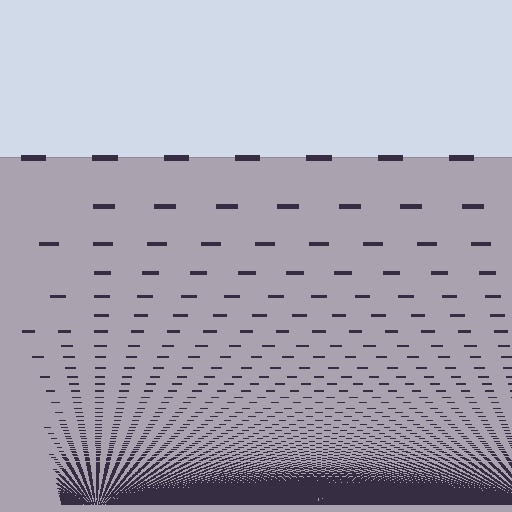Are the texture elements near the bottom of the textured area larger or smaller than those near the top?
Smaller. The gradient is inverted — elements near the bottom are smaller and denser.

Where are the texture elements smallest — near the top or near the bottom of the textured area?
Near the bottom.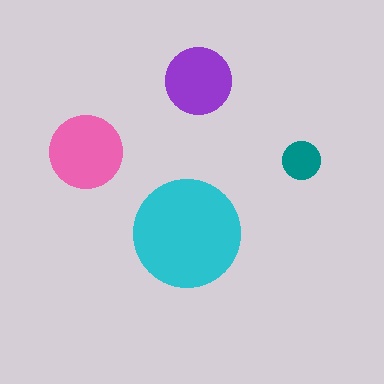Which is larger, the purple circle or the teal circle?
The purple one.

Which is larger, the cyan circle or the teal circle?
The cyan one.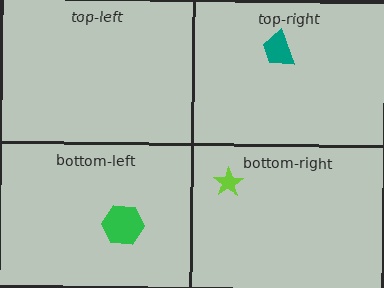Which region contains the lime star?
The bottom-right region.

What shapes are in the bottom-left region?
The green hexagon.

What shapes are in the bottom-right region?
The lime star.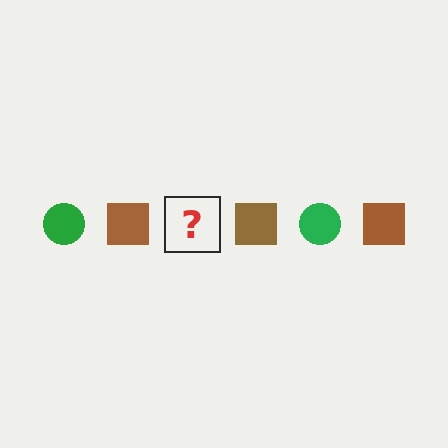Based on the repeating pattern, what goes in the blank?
The blank should be a green circle.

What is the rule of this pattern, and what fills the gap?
The rule is that the pattern alternates between green circle and brown square. The gap should be filled with a green circle.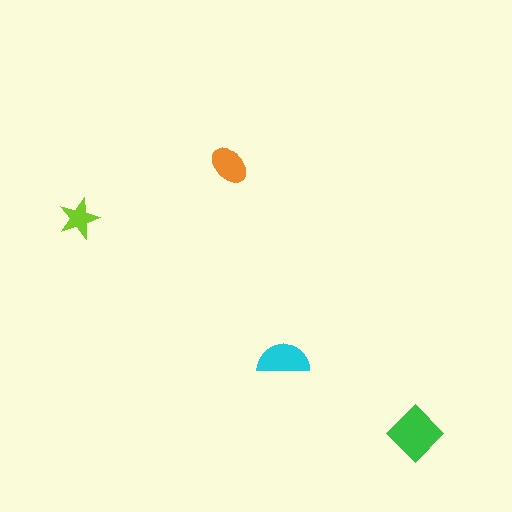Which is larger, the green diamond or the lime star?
The green diamond.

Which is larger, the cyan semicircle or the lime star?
The cyan semicircle.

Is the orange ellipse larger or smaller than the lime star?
Larger.